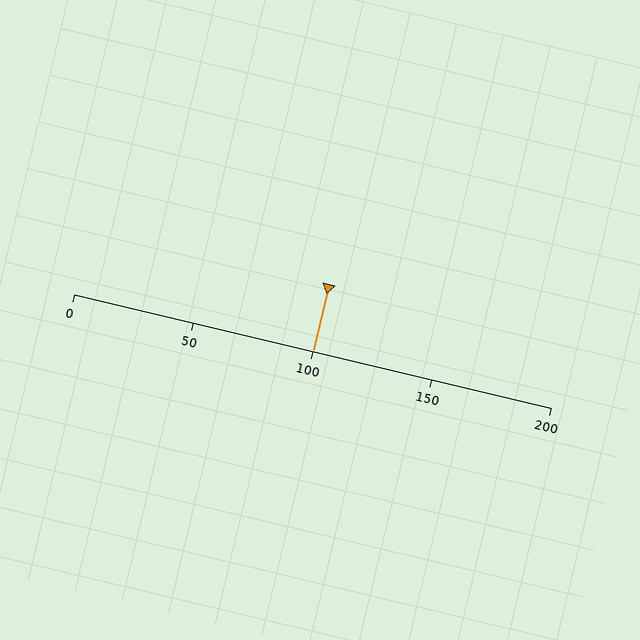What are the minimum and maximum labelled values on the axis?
The axis runs from 0 to 200.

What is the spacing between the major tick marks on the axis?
The major ticks are spaced 50 apart.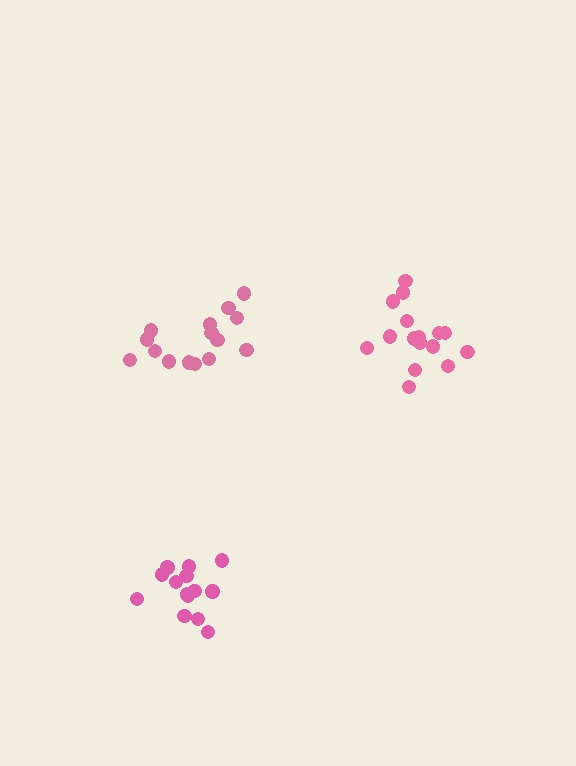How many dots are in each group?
Group 1: 15 dots, Group 2: 16 dots, Group 3: 14 dots (45 total).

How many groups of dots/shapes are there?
There are 3 groups.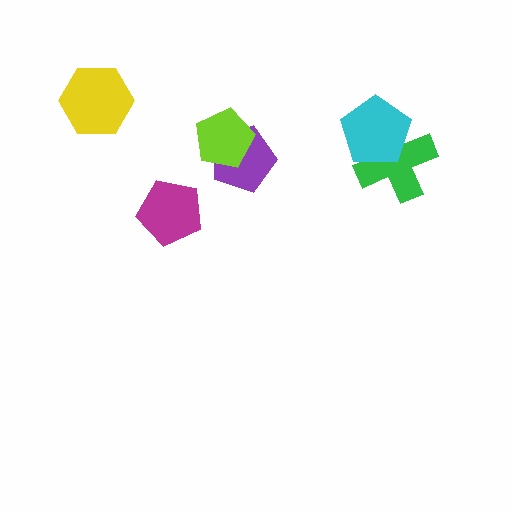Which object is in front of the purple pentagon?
The lime pentagon is in front of the purple pentagon.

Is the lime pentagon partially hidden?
No, no other shape covers it.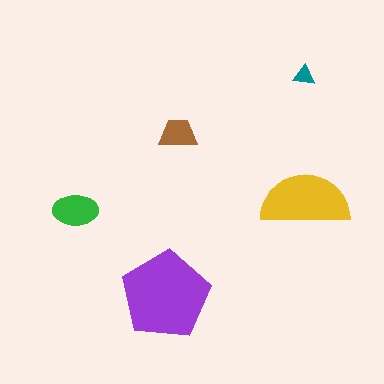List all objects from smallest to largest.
The teal triangle, the brown trapezoid, the green ellipse, the yellow semicircle, the purple pentagon.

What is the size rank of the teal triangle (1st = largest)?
5th.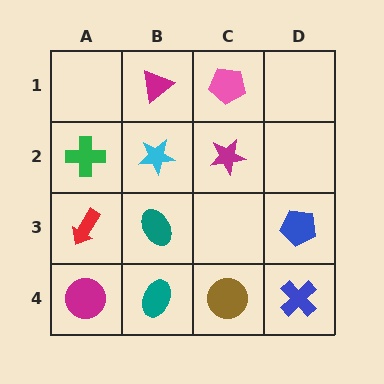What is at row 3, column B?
A teal ellipse.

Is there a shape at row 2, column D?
No, that cell is empty.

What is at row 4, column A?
A magenta circle.